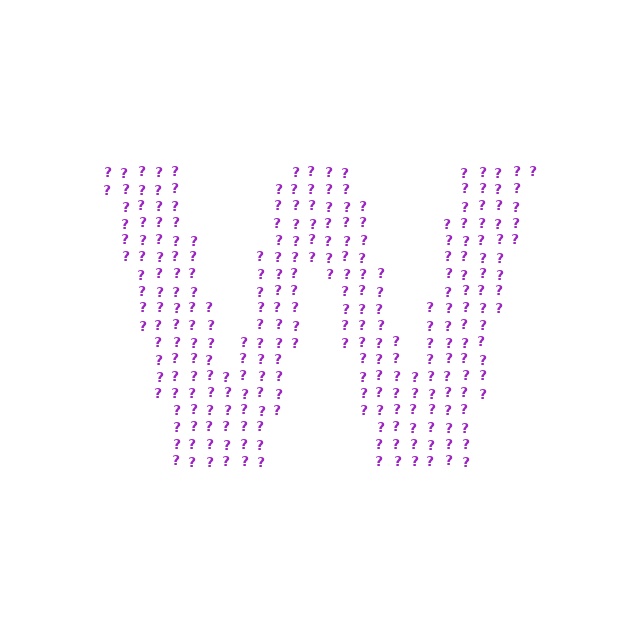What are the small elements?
The small elements are question marks.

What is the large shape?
The large shape is the letter W.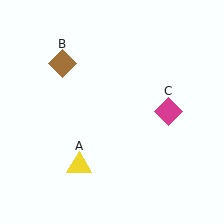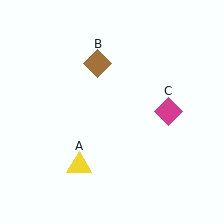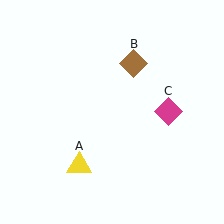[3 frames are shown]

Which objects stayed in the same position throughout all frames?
Yellow triangle (object A) and magenta diamond (object C) remained stationary.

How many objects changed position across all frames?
1 object changed position: brown diamond (object B).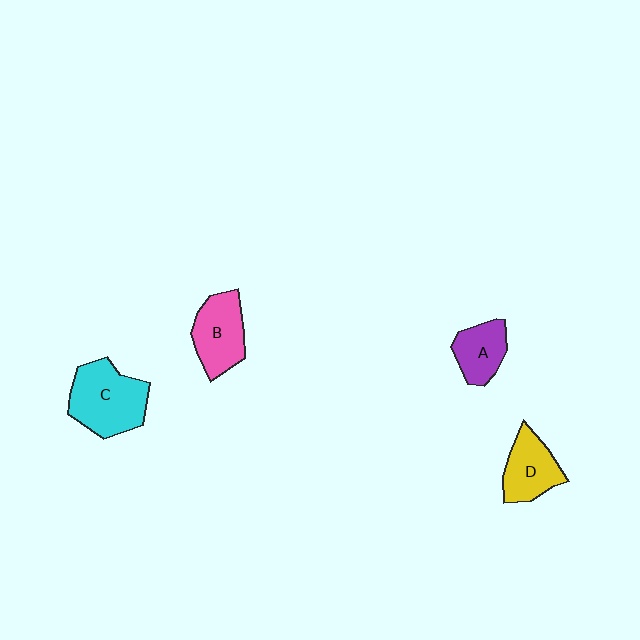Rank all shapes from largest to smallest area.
From largest to smallest: C (cyan), B (pink), D (yellow), A (purple).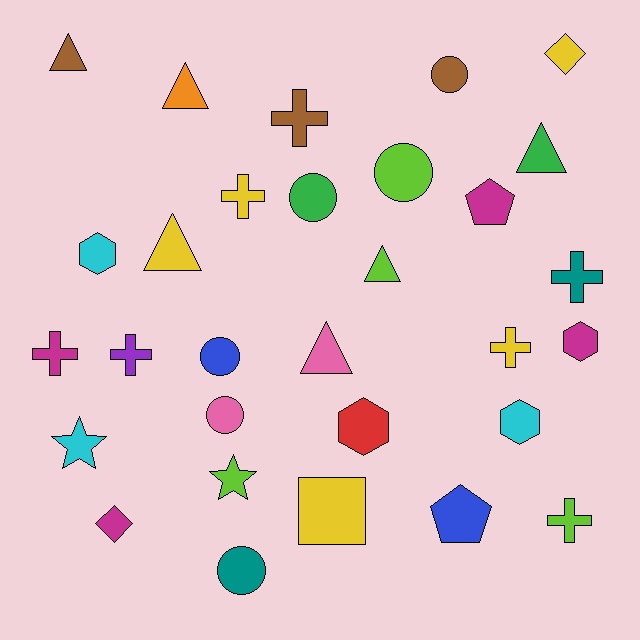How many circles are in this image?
There are 6 circles.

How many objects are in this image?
There are 30 objects.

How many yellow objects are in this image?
There are 5 yellow objects.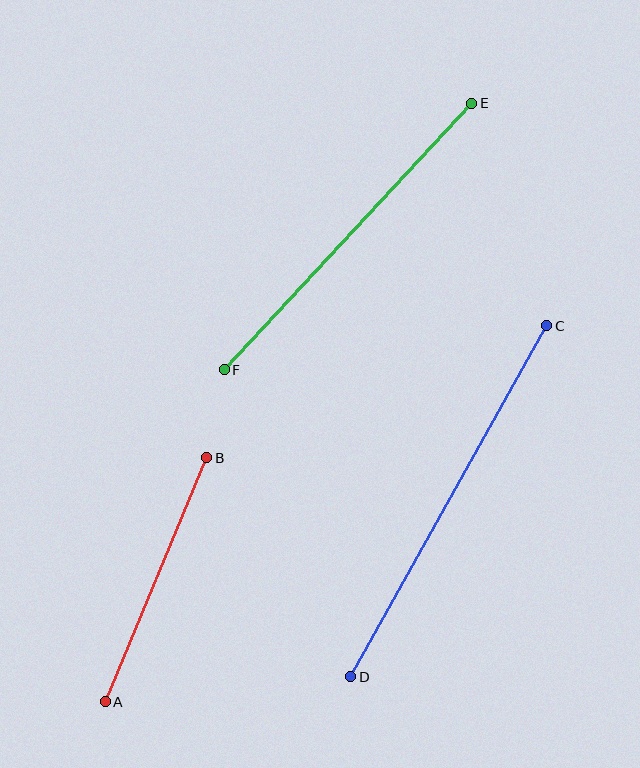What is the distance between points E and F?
The distance is approximately 364 pixels.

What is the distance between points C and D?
The distance is approximately 402 pixels.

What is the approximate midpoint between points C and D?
The midpoint is at approximately (449, 501) pixels.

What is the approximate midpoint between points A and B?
The midpoint is at approximately (156, 580) pixels.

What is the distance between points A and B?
The distance is approximately 265 pixels.